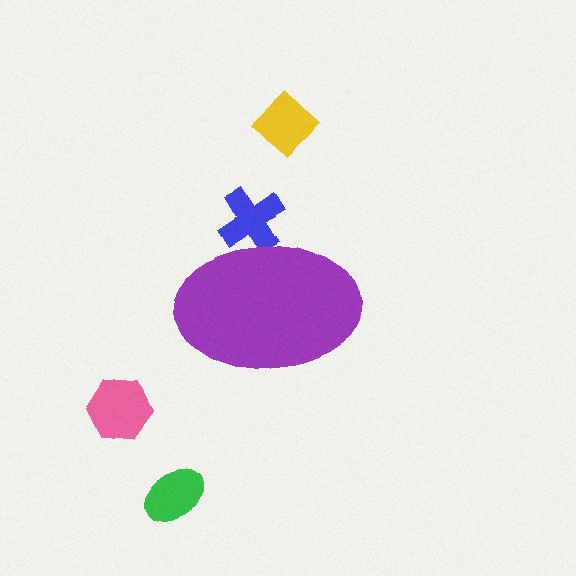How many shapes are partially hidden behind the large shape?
1 shape is partially hidden.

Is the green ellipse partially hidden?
No, the green ellipse is fully visible.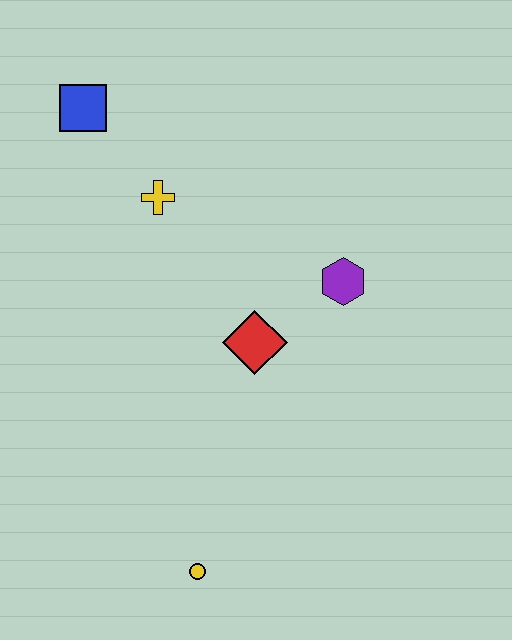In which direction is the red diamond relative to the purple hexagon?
The red diamond is to the left of the purple hexagon.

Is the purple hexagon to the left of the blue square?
No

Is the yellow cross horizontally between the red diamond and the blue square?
Yes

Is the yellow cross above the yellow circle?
Yes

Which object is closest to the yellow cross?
The blue square is closest to the yellow cross.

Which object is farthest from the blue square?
The yellow circle is farthest from the blue square.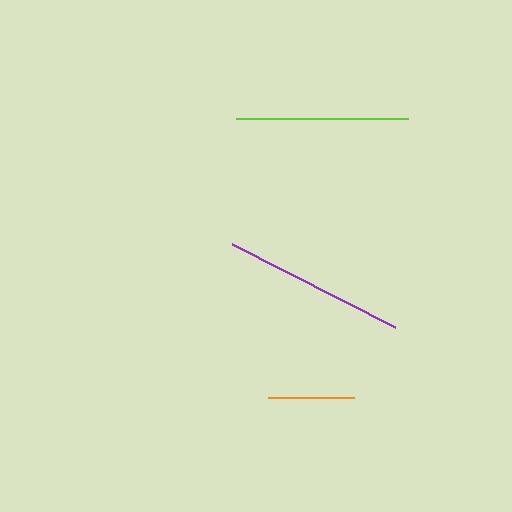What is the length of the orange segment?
The orange segment is approximately 85 pixels long.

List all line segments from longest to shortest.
From longest to shortest: purple, lime, orange.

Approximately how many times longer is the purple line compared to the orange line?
The purple line is approximately 2.1 times the length of the orange line.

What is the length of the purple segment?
The purple segment is approximately 182 pixels long.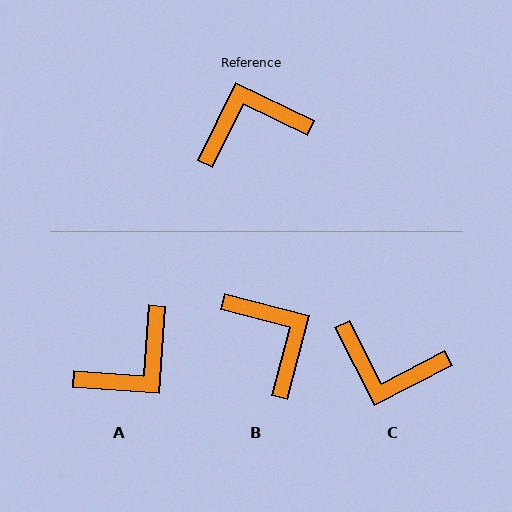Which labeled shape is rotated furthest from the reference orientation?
A, about 158 degrees away.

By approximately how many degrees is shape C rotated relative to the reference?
Approximately 144 degrees counter-clockwise.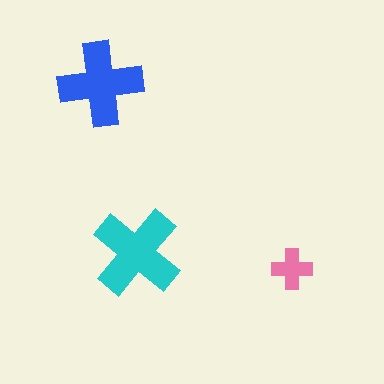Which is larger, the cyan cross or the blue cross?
The cyan one.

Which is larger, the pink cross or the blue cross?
The blue one.